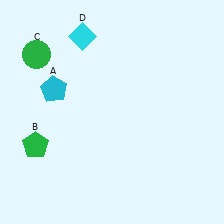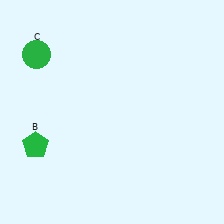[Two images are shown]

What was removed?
The cyan pentagon (A), the cyan diamond (D) were removed in Image 2.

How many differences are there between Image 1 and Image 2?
There are 2 differences between the two images.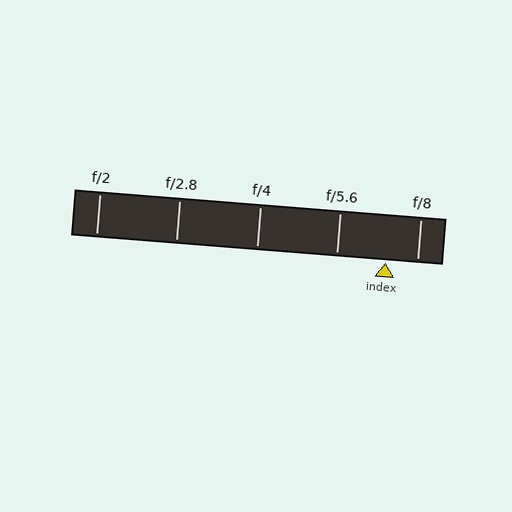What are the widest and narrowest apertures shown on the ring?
The widest aperture shown is f/2 and the narrowest is f/8.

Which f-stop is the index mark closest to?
The index mark is closest to f/8.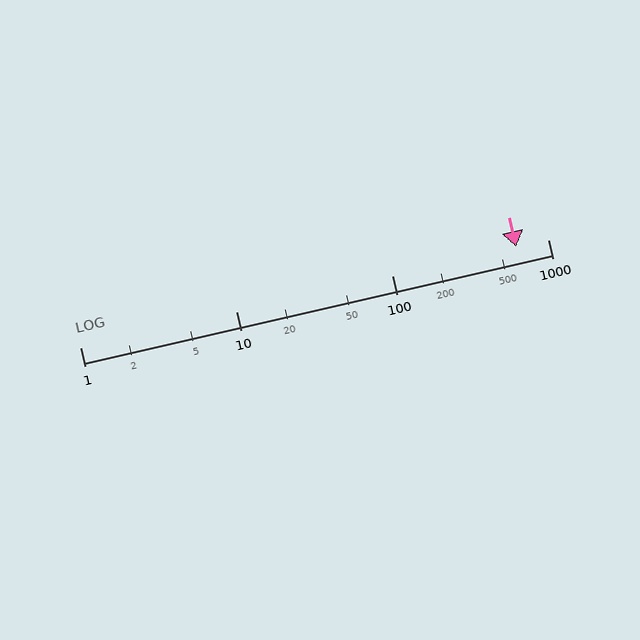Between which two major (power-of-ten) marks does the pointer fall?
The pointer is between 100 and 1000.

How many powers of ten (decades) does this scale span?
The scale spans 3 decades, from 1 to 1000.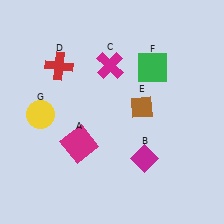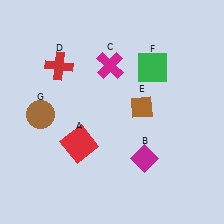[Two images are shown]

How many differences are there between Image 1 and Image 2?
There are 2 differences between the two images.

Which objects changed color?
A changed from magenta to red. G changed from yellow to brown.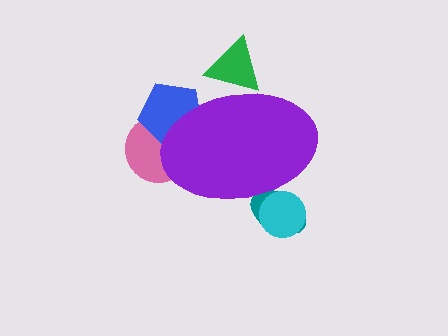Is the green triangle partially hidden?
Yes, the green triangle is partially hidden behind the purple ellipse.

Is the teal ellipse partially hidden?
Yes, the teal ellipse is partially hidden behind the purple ellipse.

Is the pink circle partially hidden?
Yes, the pink circle is partially hidden behind the purple ellipse.